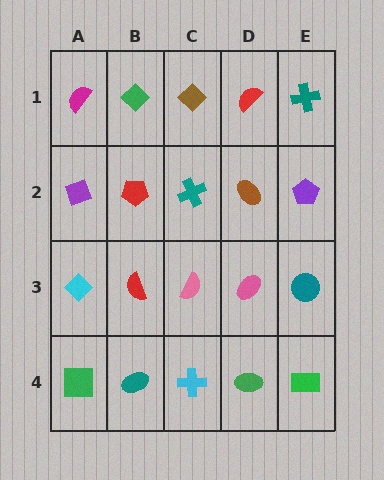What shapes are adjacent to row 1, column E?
A purple pentagon (row 2, column E), a red semicircle (row 1, column D).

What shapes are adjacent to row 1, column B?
A red pentagon (row 2, column B), a magenta semicircle (row 1, column A), a brown diamond (row 1, column C).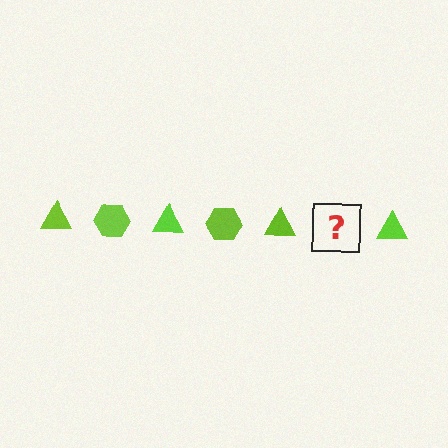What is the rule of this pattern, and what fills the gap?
The rule is that the pattern cycles through triangle, hexagon shapes in lime. The gap should be filled with a lime hexagon.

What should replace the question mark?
The question mark should be replaced with a lime hexagon.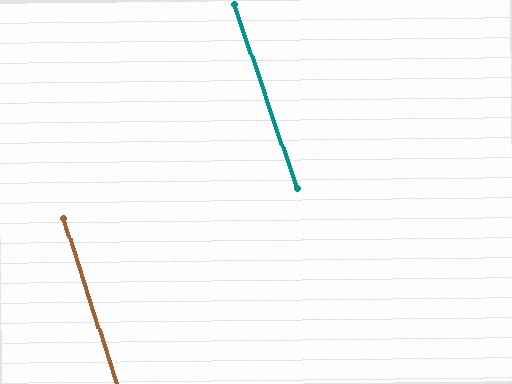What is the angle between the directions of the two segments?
Approximately 1 degree.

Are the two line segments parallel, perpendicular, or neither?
Parallel — their directions differ by only 1.2°.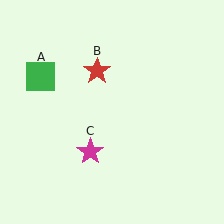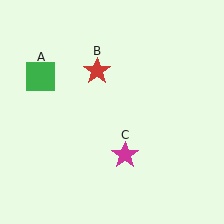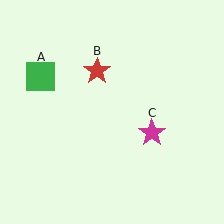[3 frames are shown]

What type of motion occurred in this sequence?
The magenta star (object C) rotated counterclockwise around the center of the scene.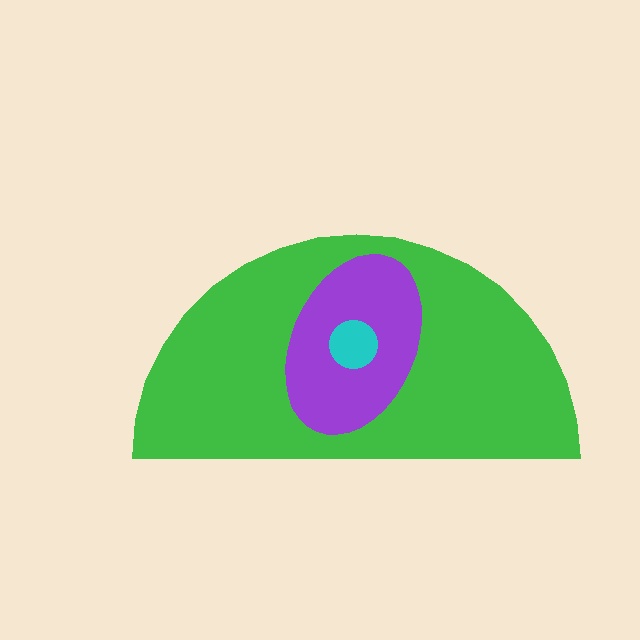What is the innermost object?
The cyan circle.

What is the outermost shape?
The green semicircle.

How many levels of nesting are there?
3.